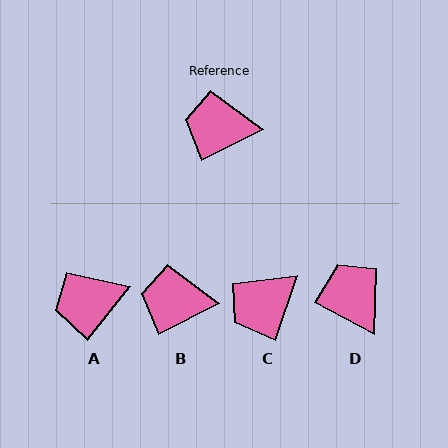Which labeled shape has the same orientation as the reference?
B.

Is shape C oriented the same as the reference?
No, it is off by about 44 degrees.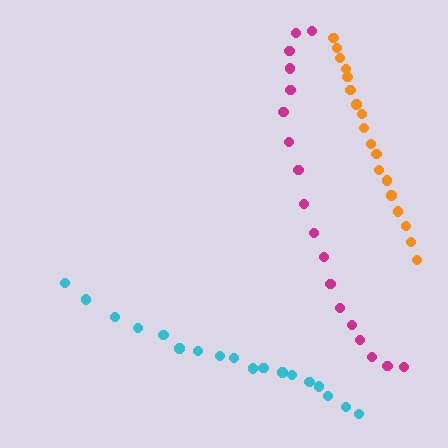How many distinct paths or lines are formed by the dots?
There are 3 distinct paths.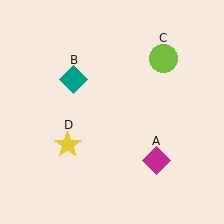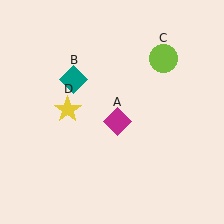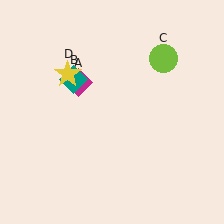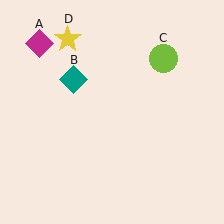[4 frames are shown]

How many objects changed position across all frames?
2 objects changed position: magenta diamond (object A), yellow star (object D).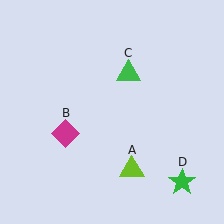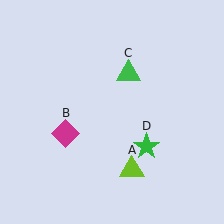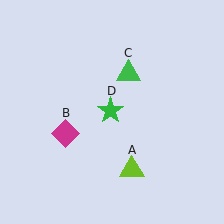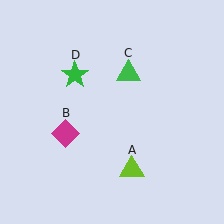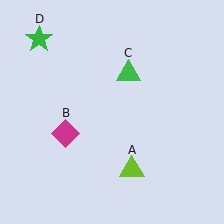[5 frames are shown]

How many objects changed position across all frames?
1 object changed position: green star (object D).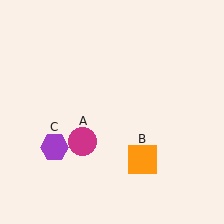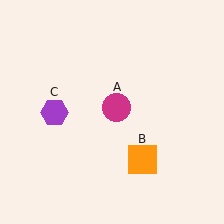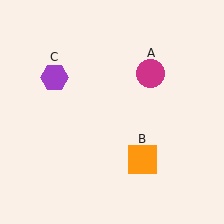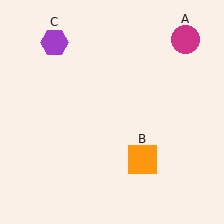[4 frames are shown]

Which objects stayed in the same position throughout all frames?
Orange square (object B) remained stationary.